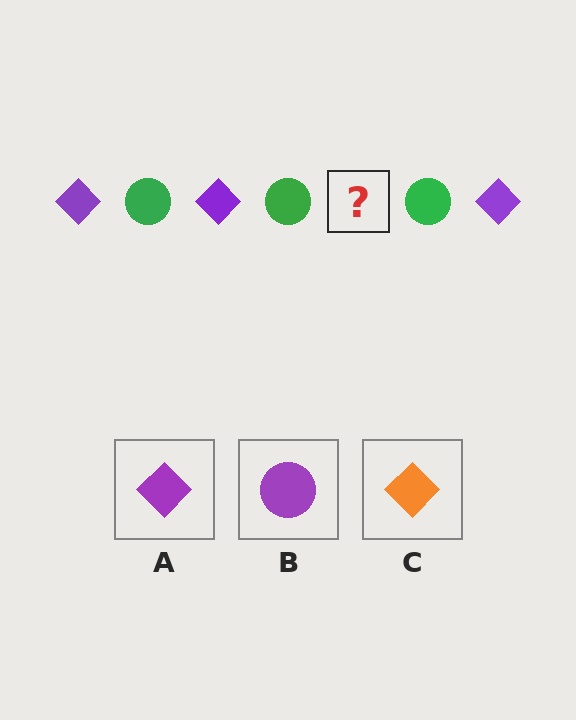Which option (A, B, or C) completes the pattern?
A.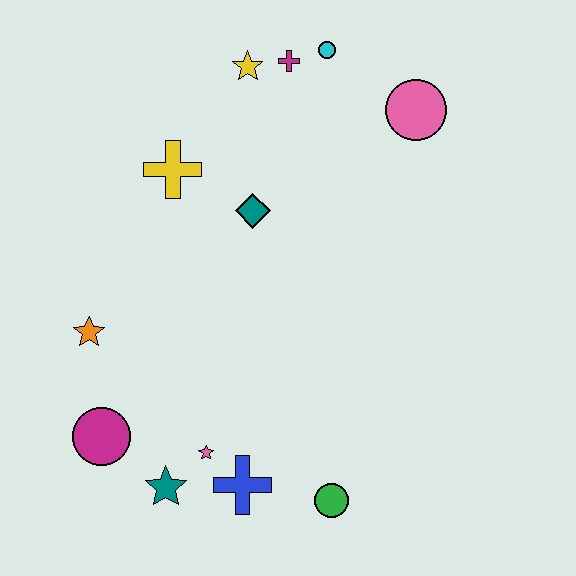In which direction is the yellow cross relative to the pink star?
The yellow cross is above the pink star.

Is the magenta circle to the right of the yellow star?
No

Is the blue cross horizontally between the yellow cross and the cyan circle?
Yes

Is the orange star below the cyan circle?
Yes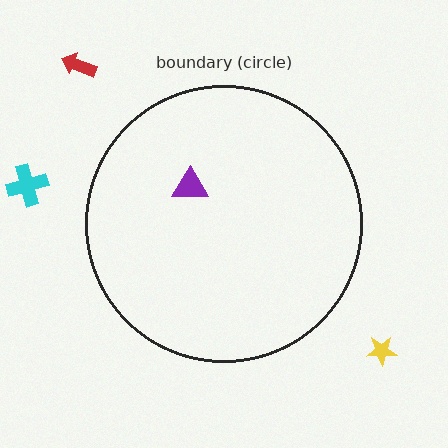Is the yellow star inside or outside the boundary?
Outside.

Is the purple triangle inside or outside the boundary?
Inside.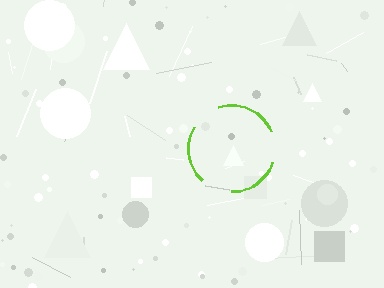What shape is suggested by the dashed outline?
The dashed outline suggests a circle.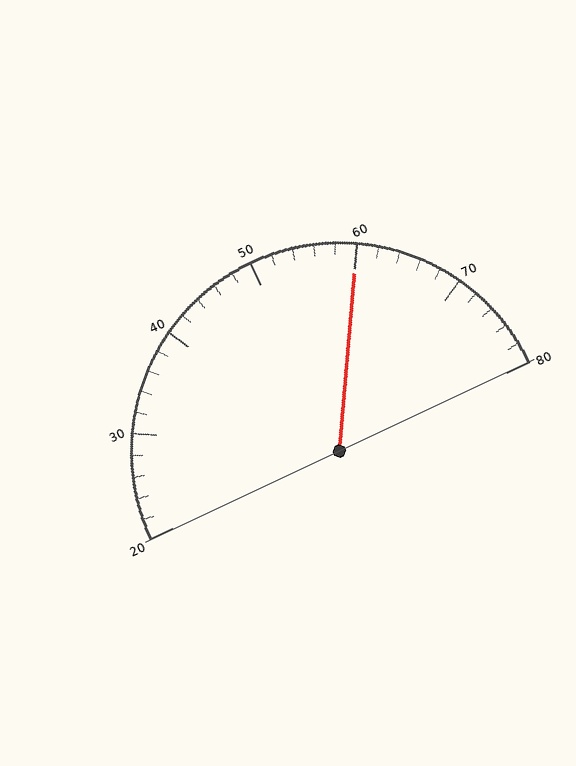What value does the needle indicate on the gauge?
The needle indicates approximately 60.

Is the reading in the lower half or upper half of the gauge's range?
The reading is in the upper half of the range (20 to 80).